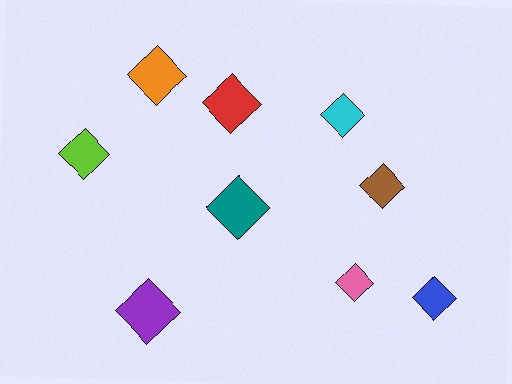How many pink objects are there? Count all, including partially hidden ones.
There is 1 pink object.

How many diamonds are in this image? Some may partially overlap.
There are 9 diamonds.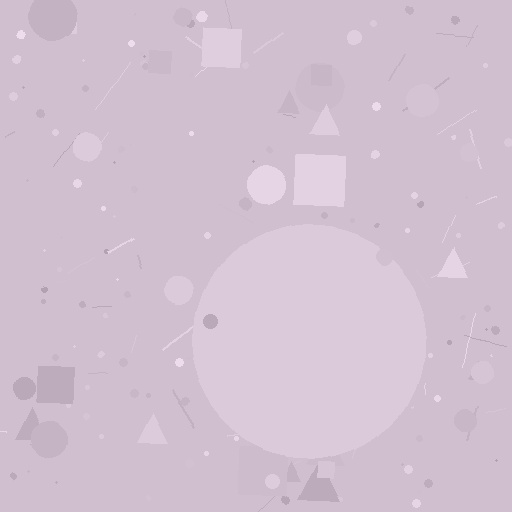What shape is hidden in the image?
A circle is hidden in the image.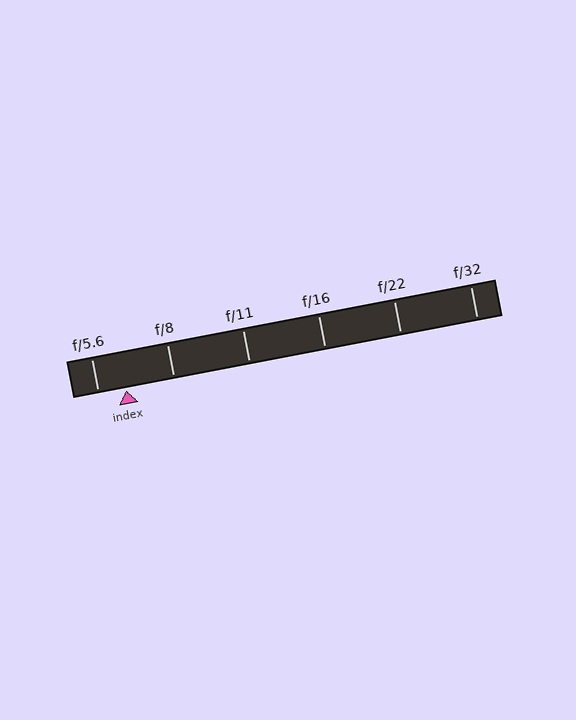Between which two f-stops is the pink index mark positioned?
The index mark is between f/5.6 and f/8.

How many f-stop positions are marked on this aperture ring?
There are 6 f-stop positions marked.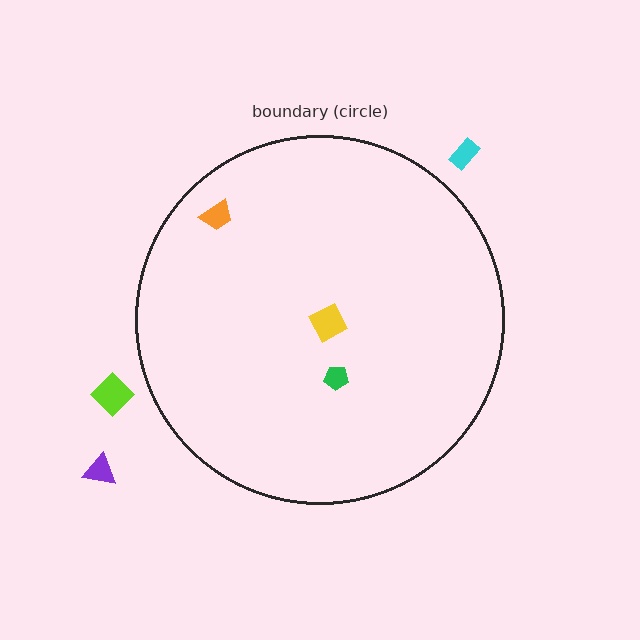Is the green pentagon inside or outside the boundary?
Inside.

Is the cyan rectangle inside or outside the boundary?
Outside.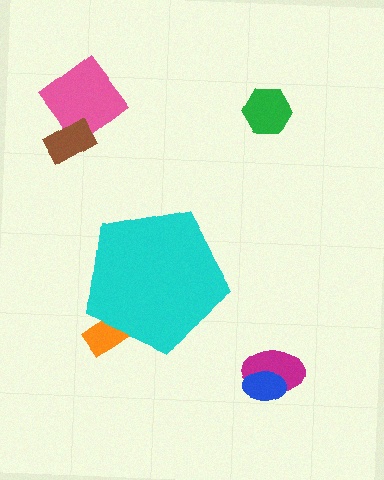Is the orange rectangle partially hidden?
Yes, the orange rectangle is partially hidden behind the cyan pentagon.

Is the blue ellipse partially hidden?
No, the blue ellipse is fully visible.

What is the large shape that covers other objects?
A cyan pentagon.